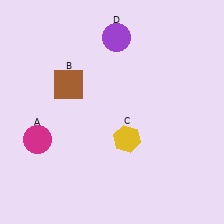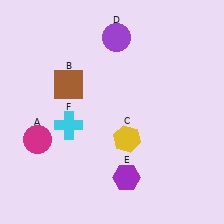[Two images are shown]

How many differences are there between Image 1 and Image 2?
There are 2 differences between the two images.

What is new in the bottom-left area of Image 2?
A cyan cross (F) was added in the bottom-left area of Image 2.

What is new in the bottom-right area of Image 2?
A purple hexagon (E) was added in the bottom-right area of Image 2.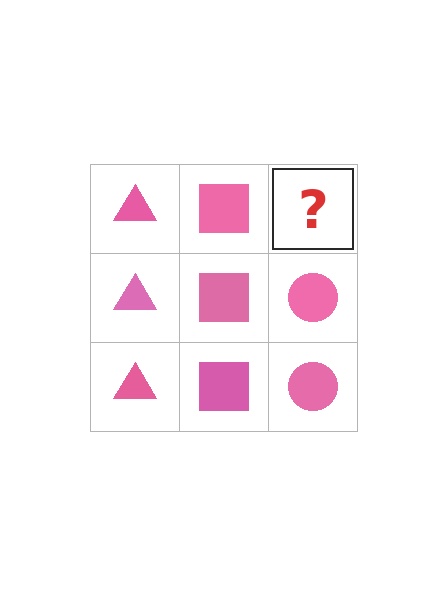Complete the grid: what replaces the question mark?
The question mark should be replaced with a pink circle.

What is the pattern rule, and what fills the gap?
The rule is that each column has a consistent shape. The gap should be filled with a pink circle.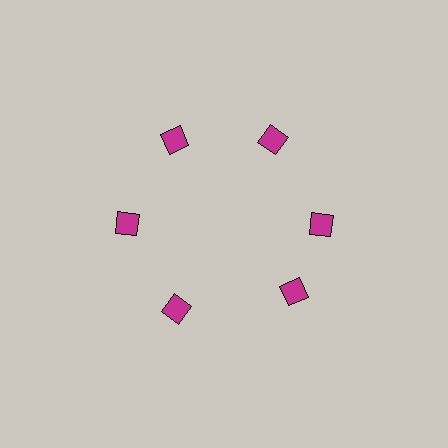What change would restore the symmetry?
The symmetry would be restored by rotating it back into even spacing with its neighbors so that all 6 squares sit at equal angles and equal distance from the center.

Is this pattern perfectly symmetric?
No. The 6 magenta squares are arranged in a ring, but one element near the 5 o'clock position is rotated out of alignment along the ring, breaking the 6-fold rotational symmetry.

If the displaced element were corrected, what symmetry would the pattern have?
It would have 6-fold rotational symmetry — the pattern would map onto itself every 60 degrees.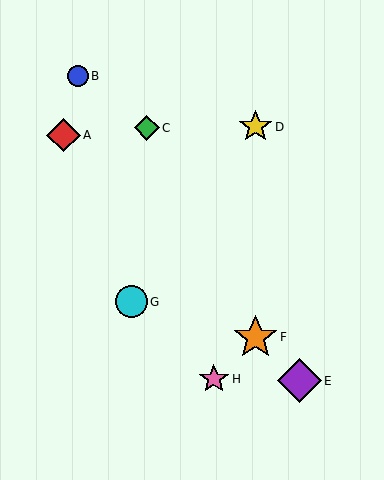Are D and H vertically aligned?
No, D is at x≈255 and H is at x≈214.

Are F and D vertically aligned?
Yes, both are at x≈255.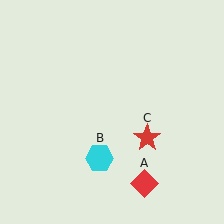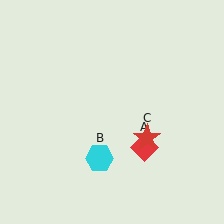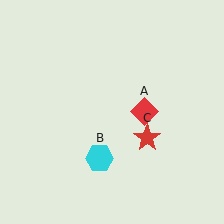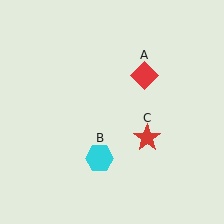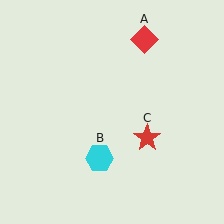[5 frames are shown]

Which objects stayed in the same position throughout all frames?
Cyan hexagon (object B) and red star (object C) remained stationary.